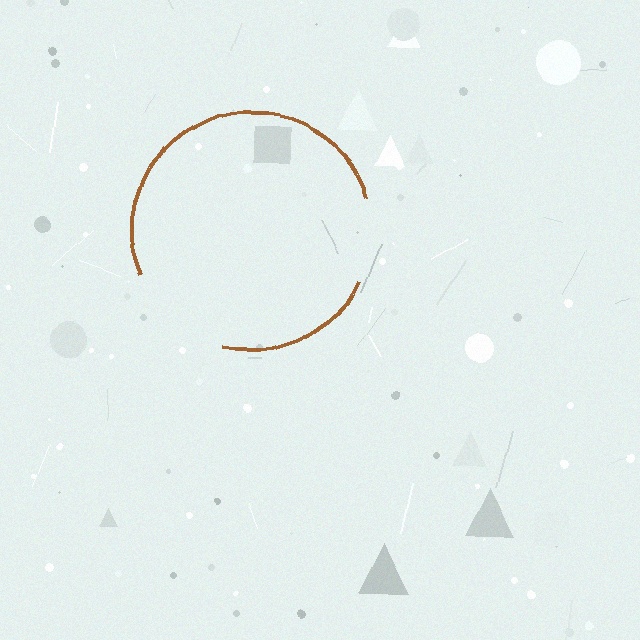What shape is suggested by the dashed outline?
The dashed outline suggests a circle.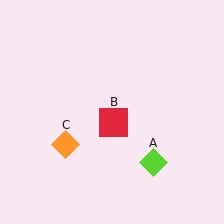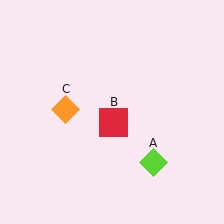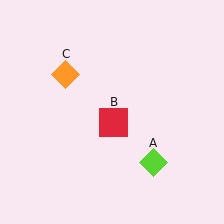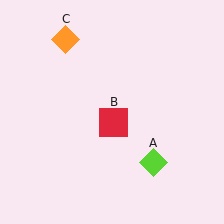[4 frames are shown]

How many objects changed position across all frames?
1 object changed position: orange diamond (object C).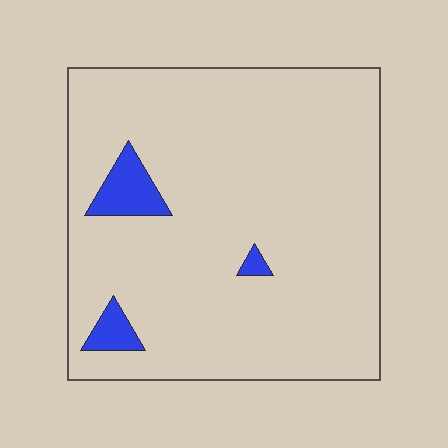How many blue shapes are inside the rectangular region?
3.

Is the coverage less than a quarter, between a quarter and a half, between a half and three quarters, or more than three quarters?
Less than a quarter.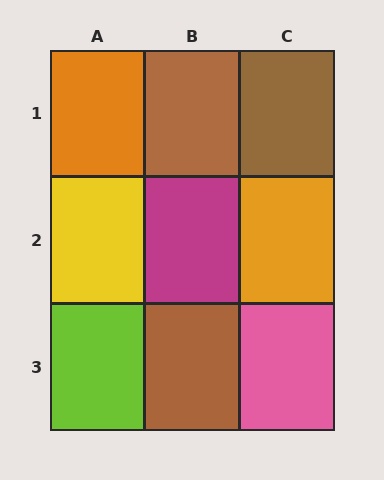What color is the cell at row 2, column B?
Magenta.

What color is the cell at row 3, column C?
Pink.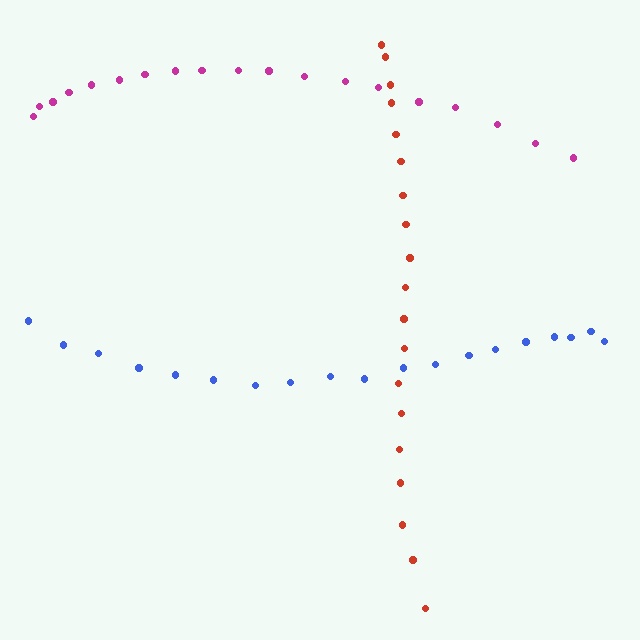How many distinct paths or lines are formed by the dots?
There are 3 distinct paths.